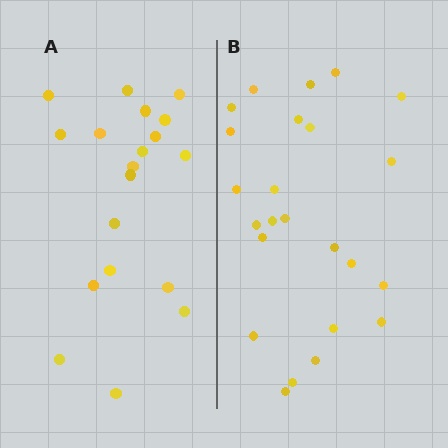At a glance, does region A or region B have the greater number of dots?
Region B (the right region) has more dots.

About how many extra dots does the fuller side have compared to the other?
Region B has about 5 more dots than region A.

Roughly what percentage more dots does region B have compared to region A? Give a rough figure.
About 25% more.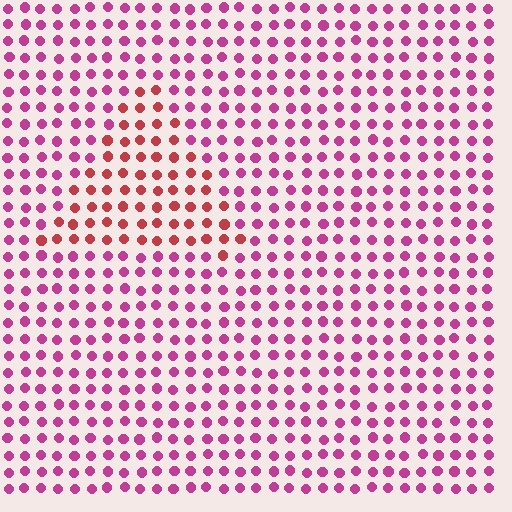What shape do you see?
I see a triangle.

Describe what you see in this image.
The image is filled with small magenta elements in a uniform arrangement. A triangle-shaped region is visible where the elements are tinted to a slightly different hue, forming a subtle color boundary.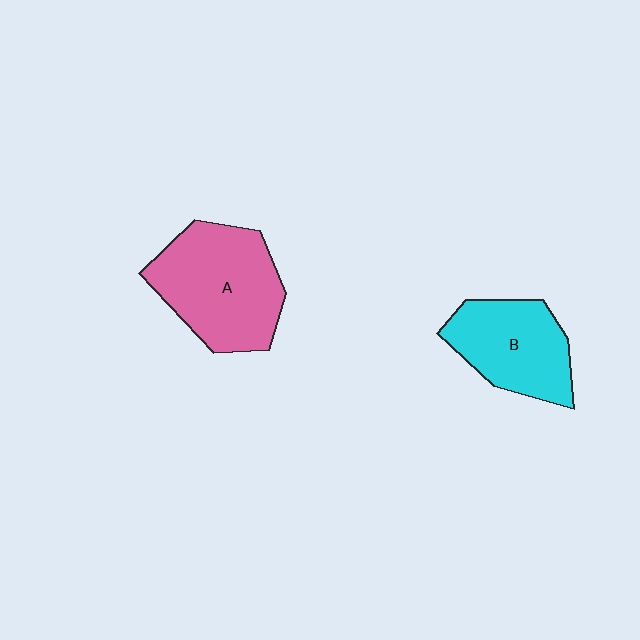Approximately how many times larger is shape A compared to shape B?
Approximately 1.3 times.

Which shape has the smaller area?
Shape B (cyan).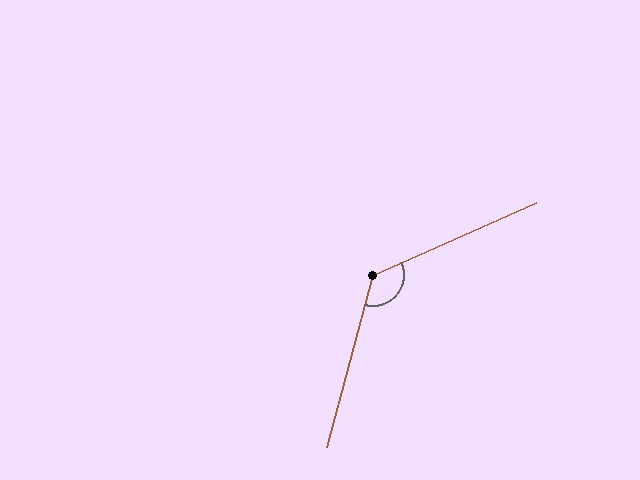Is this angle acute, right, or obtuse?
It is obtuse.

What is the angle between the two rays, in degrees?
Approximately 129 degrees.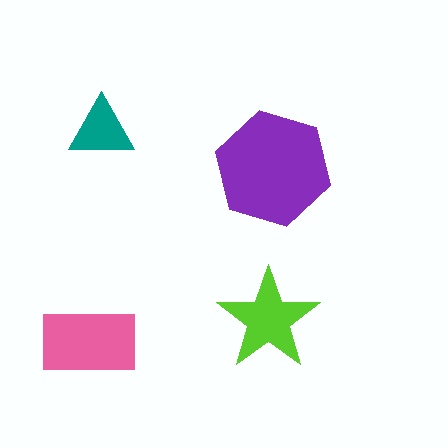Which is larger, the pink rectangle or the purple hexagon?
The purple hexagon.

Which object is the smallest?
The teal triangle.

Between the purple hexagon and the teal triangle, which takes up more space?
The purple hexagon.